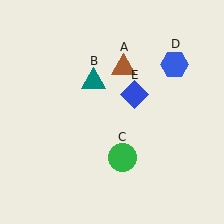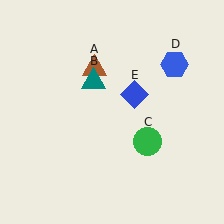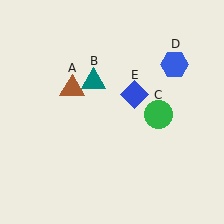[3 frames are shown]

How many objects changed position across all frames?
2 objects changed position: brown triangle (object A), green circle (object C).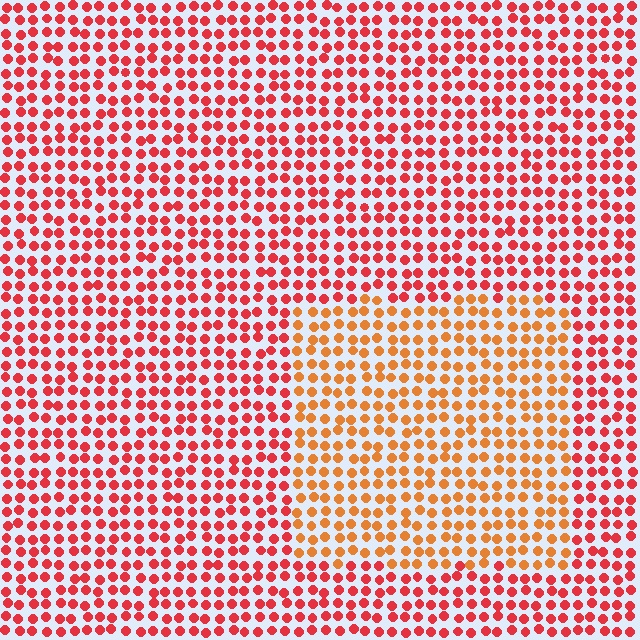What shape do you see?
I see a rectangle.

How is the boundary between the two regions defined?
The boundary is defined purely by a slight shift in hue (about 31 degrees). Spacing, size, and orientation are identical on both sides.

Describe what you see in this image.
The image is filled with small red elements in a uniform arrangement. A rectangle-shaped region is visible where the elements are tinted to a slightly different hue, forming a subtle color boundary.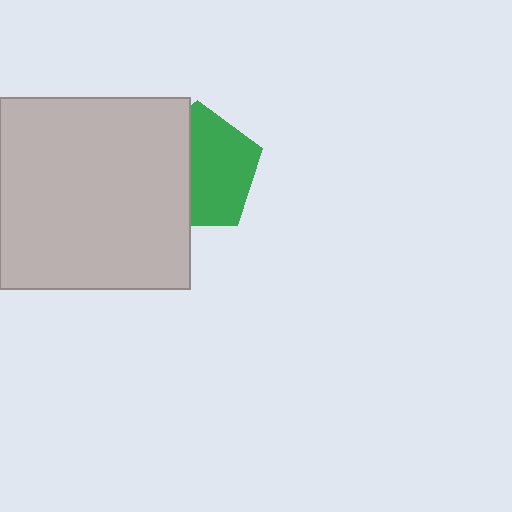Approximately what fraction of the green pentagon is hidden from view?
Roughly 44% of the green pentagon is hidden behind the light gray square.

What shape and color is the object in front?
The object in front is a light gray square.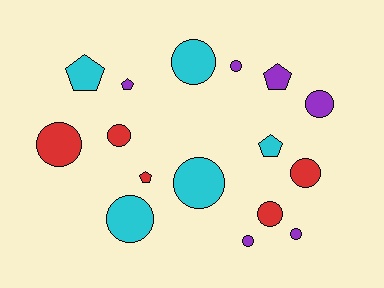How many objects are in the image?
There are 16 objects.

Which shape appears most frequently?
Circle, with 11 objects.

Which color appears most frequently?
Purple, with 6 objects.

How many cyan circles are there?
There are 3 cyan circles.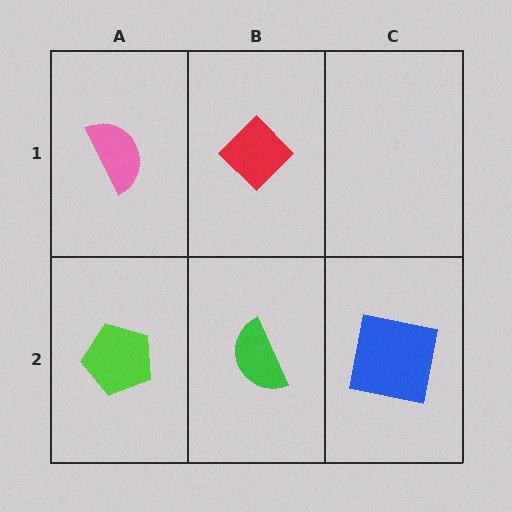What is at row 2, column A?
A lime pentagon.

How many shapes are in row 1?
2 shapes.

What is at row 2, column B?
A green semicircle.